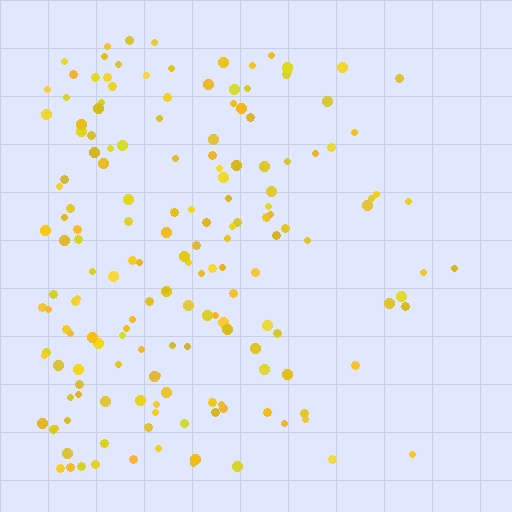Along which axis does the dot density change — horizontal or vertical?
Horizontal.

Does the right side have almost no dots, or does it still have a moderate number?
Still a moderate number, just noticeably fewer than the left.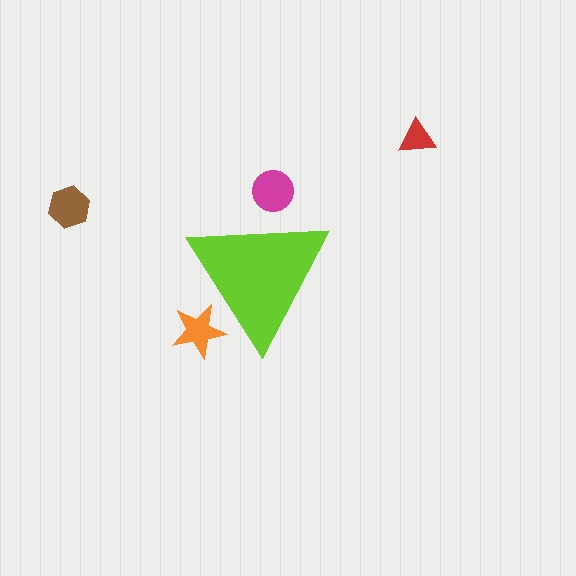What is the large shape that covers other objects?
A lime triangle.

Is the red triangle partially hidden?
No, the red triangle is fully visible.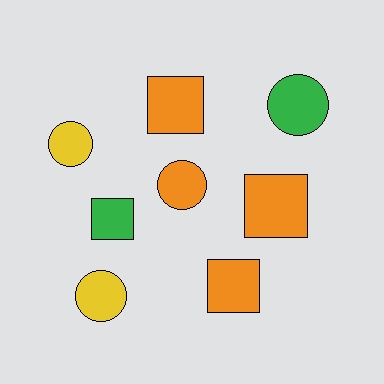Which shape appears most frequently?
Circle, with 4 objects.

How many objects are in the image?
There are 8 objects.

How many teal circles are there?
There are no teal circles.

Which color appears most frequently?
Orange, with 4 objects.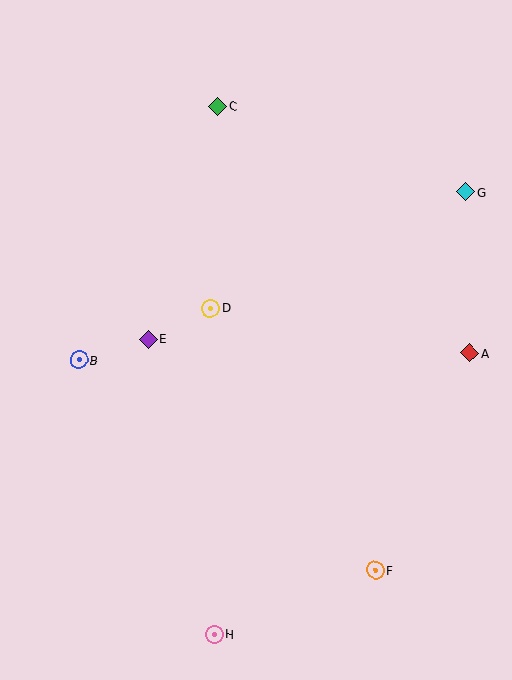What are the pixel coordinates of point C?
Point C is at (218, 107).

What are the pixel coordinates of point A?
Point A is at (470, 353).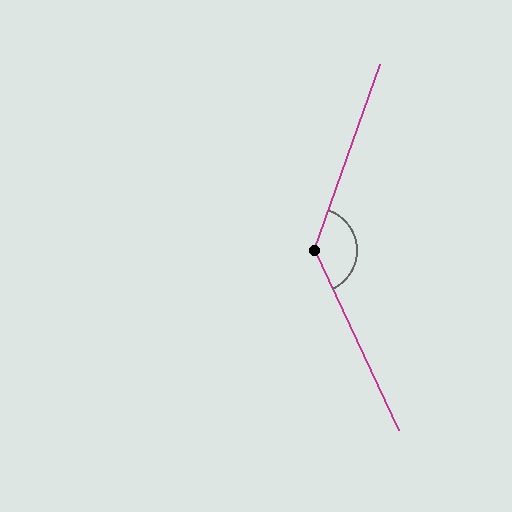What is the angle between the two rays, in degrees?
Approximately 135 degrees.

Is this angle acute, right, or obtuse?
It is obtuse.